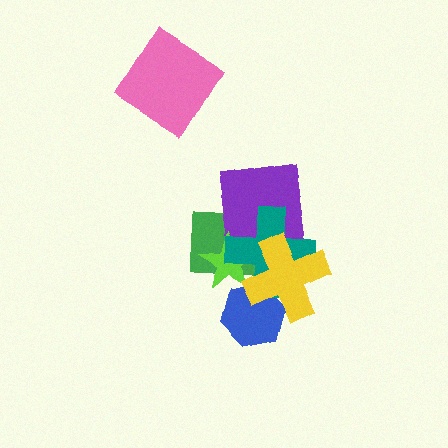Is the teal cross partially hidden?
Yes, it is partially covered by another shape.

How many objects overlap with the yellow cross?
4 objects overlap with the yellow cross.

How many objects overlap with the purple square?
2 objects overlap with the purple square.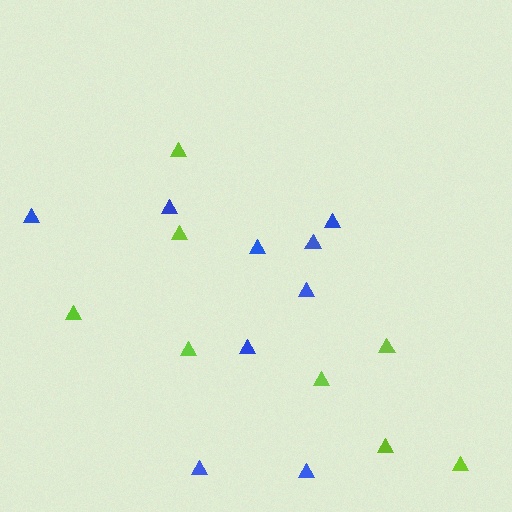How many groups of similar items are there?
There are 2 groups: one group of lime triangles (8) and one group of blue triangles (9).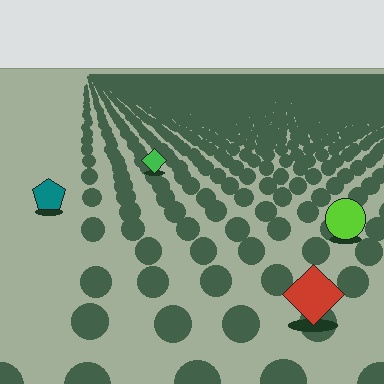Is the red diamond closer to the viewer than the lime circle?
Yes. The red diamond is closer — you can tell from the texture gradient: the ground texture is coarser near it.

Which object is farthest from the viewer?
The green diamond is farthest from the viewer. It appears smaller and the ground texture around it is denser.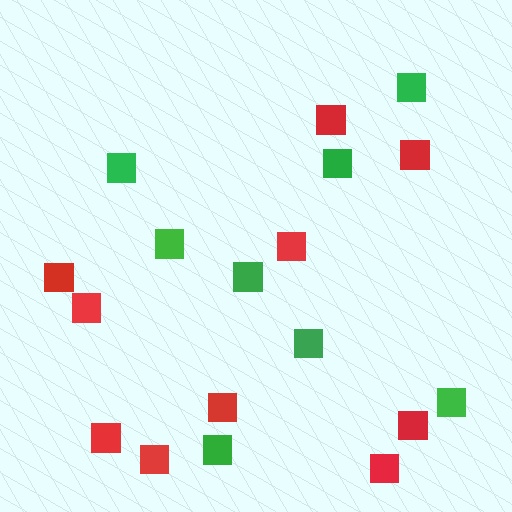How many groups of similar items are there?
There are 2 groups: one group of red squares (10) and one group of green squares (8).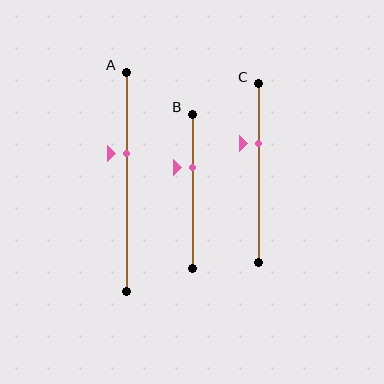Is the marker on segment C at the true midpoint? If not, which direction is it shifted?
No, the marker on segment C is shifted upward by about 16% of the segment length.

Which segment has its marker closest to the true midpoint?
Segment A has its marker closest to the true midpoint.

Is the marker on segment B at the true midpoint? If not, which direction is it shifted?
No, the marker on segment B is shifted upward by about 15% of the segment length.